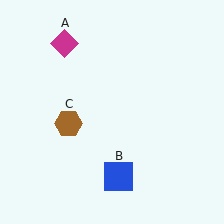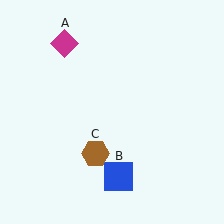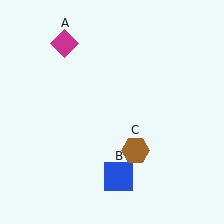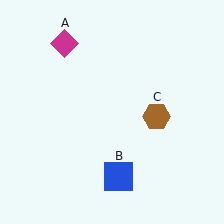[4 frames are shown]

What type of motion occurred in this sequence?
The brown hexagon (object C) rotated counterclockwise around the center of the scene.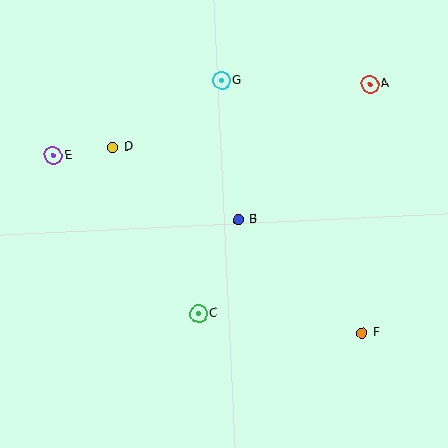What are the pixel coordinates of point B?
Point B is at (238, 219).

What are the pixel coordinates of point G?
Point G is at (221, 81).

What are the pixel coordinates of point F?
Point F is at (362, 333).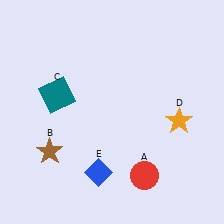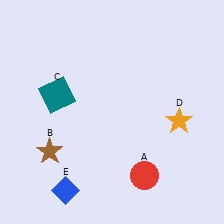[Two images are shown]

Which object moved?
The blue diamond (E) moved left.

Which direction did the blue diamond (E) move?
The blue diamond (E) moved left.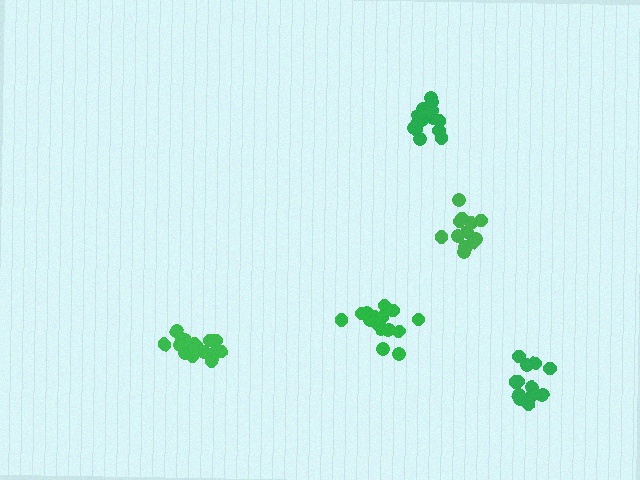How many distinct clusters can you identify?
There are 5 distinct clusters.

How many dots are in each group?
Group 1: 13 dots, Group 2: 16 dots, Group 3: 18 dots, Group 4: 14 dots, Group 5: 12 dots (73 total).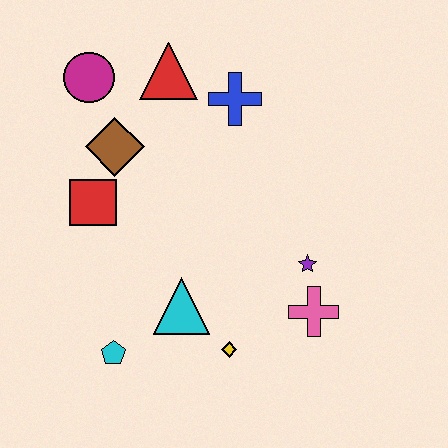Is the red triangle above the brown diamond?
Yes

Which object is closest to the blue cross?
The red triangle is closest to the blue cross.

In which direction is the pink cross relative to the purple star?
The pink cross is below the purple star.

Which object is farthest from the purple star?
The magenta circle is farthest from the purple star.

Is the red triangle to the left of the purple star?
Yes